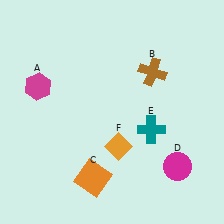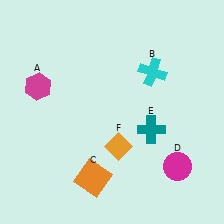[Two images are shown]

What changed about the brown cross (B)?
In Image 1, B is brown. In Image 2, it changed to cyan.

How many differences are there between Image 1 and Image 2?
There is 1 difference between the two images.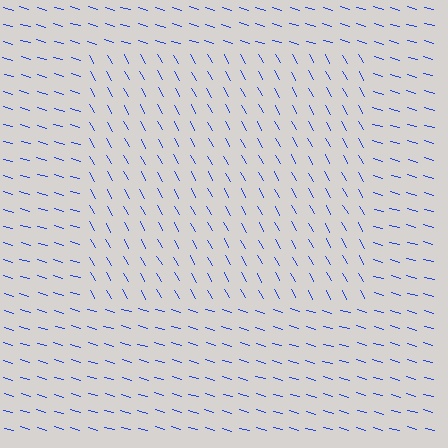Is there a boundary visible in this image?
Yes, there is a texture boundary formed by a change in line orientation.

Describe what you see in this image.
The image is filled with small blue line segments. A rectangle region in the image has lines oriented differently from the surrounding lines, creating a visible texture boundary.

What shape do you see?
I see a rectangle.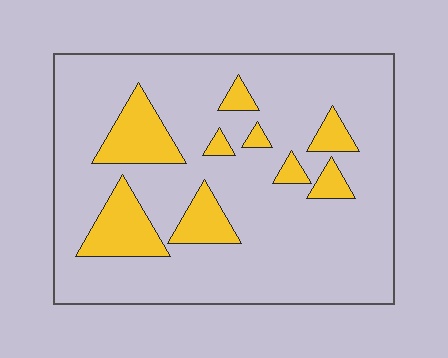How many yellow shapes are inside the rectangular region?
9.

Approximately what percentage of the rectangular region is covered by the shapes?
Approximately 20%.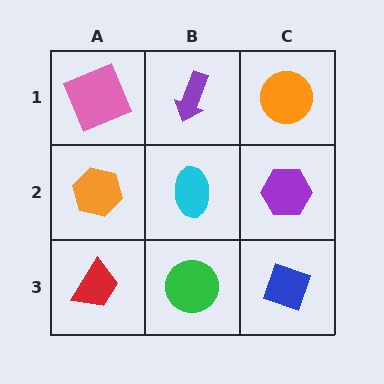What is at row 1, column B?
A purple arrow.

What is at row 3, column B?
A green circle.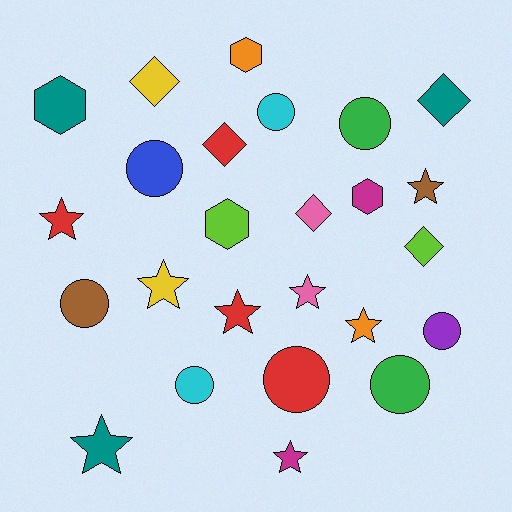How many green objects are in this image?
There are 2 green objects.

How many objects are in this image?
There are 25 objects.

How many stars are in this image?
There are 8 stars.